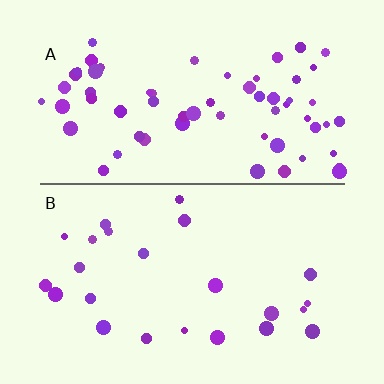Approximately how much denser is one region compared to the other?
Approximately 2.7× — region A over region B.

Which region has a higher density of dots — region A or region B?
A (the top).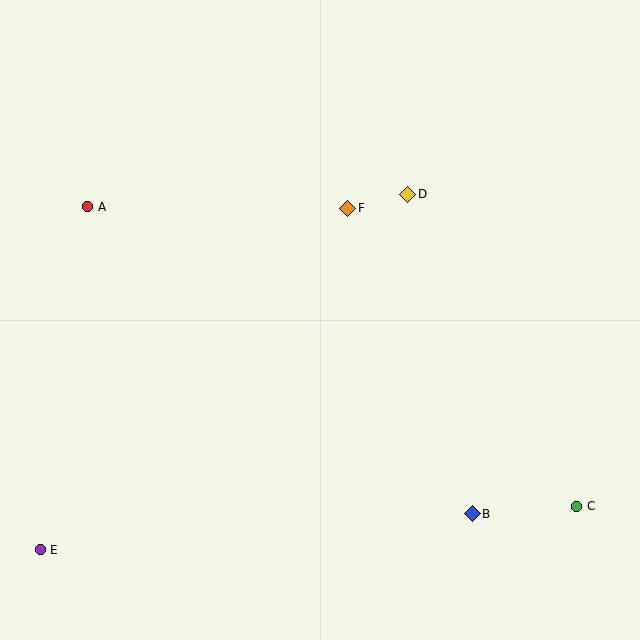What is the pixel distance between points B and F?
The distance between B and F is 330 pixels.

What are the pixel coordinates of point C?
Point C is at (577, 506).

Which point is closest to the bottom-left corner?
Point E is closest to the bottom-left corner.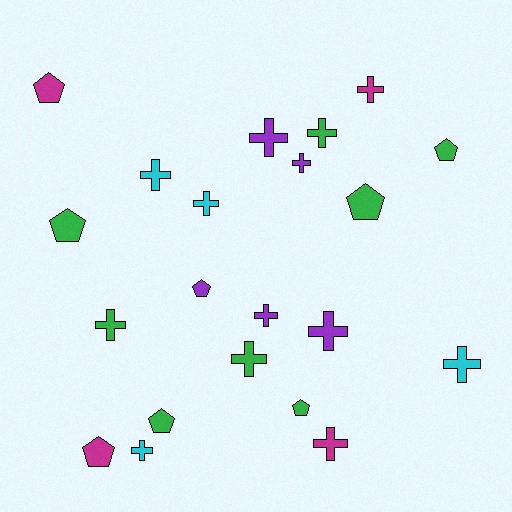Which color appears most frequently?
Green, with 8 objects.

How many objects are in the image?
There are 21 objects.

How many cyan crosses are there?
There are 4 cyan crosses.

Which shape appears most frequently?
Cross, with 13 objects.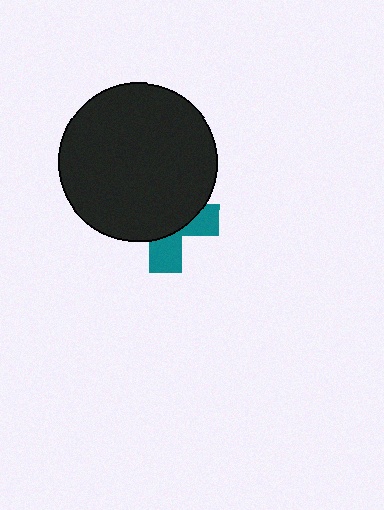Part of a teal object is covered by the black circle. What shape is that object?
It is a cross.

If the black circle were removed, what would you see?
You would see the complete teal cross.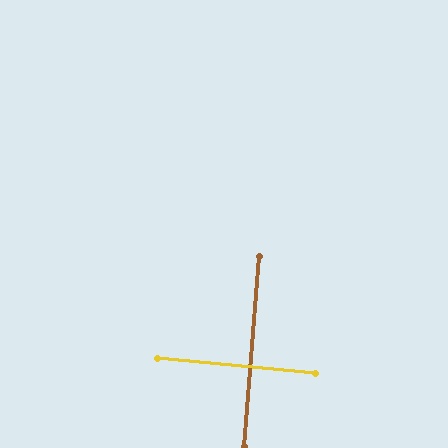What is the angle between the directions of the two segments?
Approximately 89 degrees.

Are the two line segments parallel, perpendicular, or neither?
Perpendicular — they meet at approximately 89°.